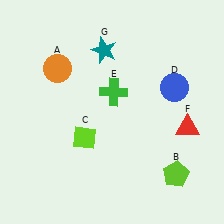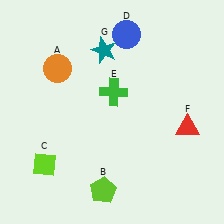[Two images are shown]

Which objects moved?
The objects that moved are: the lime pentagon (B), the lime diamond (C), the blue circle (D).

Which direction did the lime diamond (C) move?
The lime diamond (C) moved left.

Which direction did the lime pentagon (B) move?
The lime pentagon (B) moved left.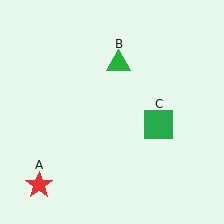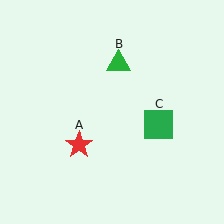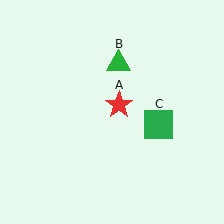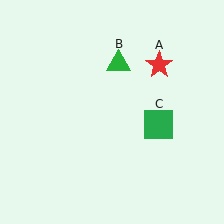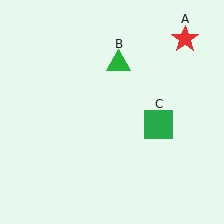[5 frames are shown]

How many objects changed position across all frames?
1 object changed position: red star (object A).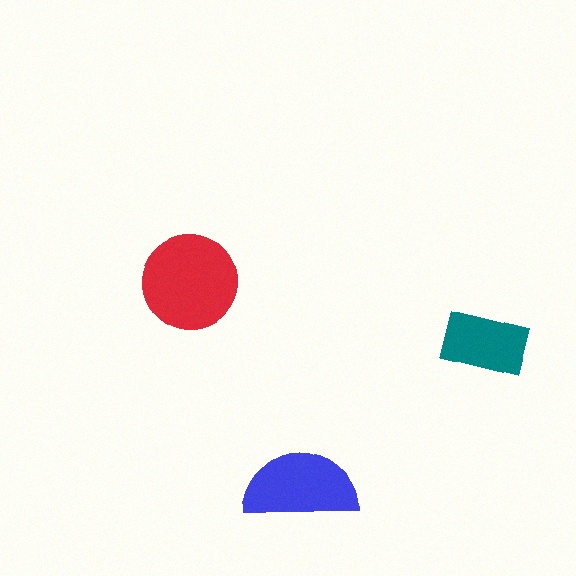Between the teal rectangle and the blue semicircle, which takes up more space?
The blue semicircle.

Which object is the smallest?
The teal rectangle.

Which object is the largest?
The red circle.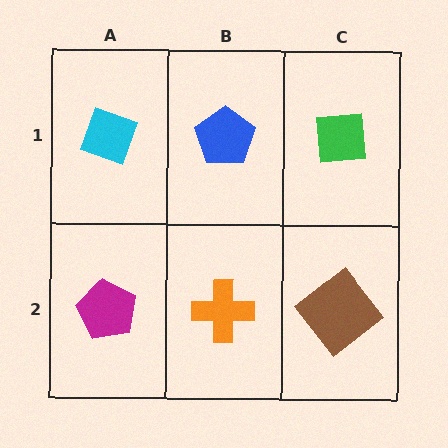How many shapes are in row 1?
3 shapes.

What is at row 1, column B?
A blue pentagon.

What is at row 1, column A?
A cyan diamond.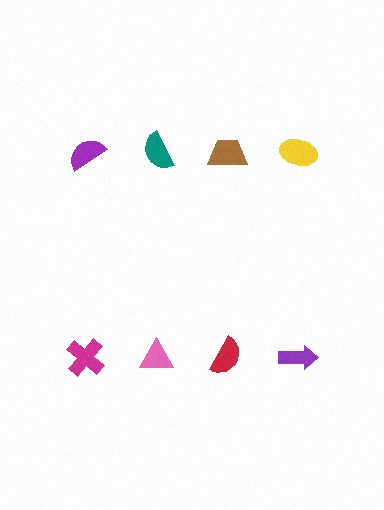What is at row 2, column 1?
A magenta cross.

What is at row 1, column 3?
A brown trapezoid.